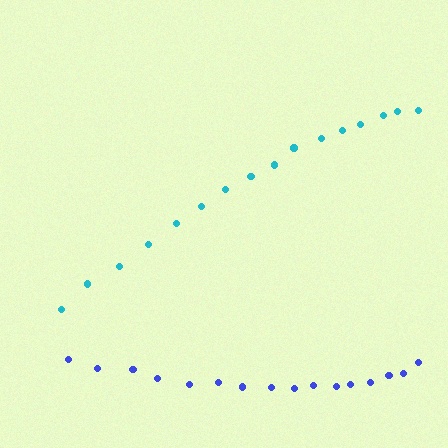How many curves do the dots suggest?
There are 2 distinct paths.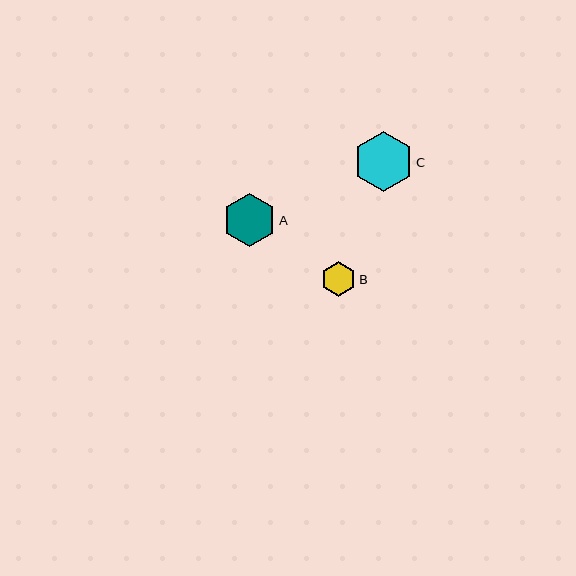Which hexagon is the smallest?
Hexagon B is the smallest with a size of approximately 35 pixels.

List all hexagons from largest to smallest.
From largest to smallest: C, A, B.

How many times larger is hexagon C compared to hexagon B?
Hexagon C is approximately 1.7 times the size of hexagon B.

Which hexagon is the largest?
Hexagon C is the largest with a size of approximately 60 pixels.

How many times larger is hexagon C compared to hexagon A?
Hexagon C is approximately 1.1 times the size of hexagon A.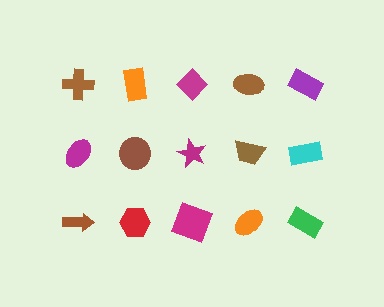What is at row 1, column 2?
An orange rectangle.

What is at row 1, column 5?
A purple rectangle.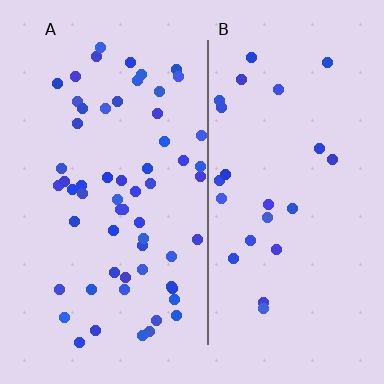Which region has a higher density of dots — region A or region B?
A (the left).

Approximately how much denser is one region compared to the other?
Approximately 2.5× — region A over region B.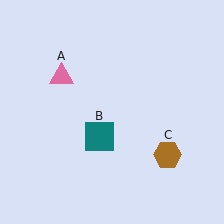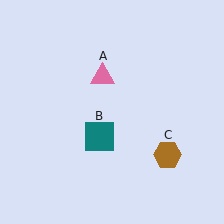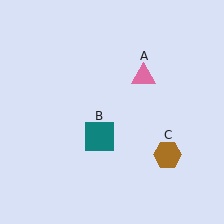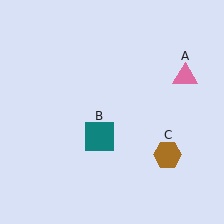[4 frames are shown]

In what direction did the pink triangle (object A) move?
The pink triangle (object A) moved right.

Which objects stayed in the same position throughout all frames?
Teal square (object B) and brown hexagon (object C) remained stationary.